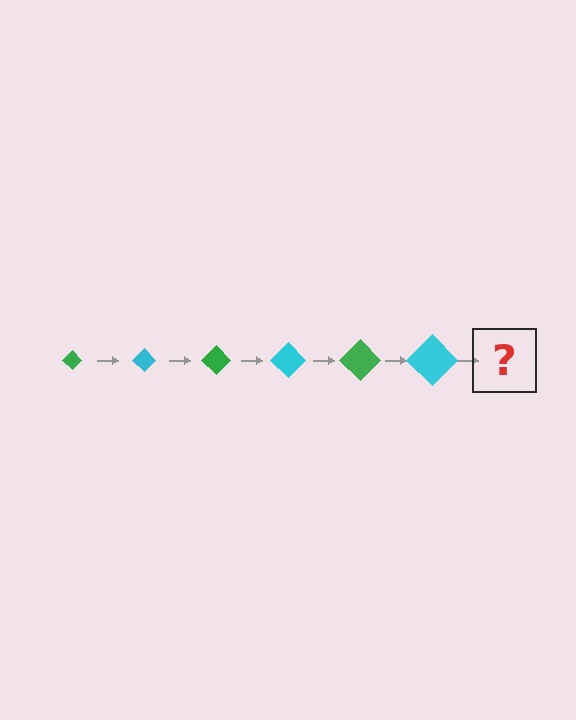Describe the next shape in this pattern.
It should be a green diamond, larger than the previous one.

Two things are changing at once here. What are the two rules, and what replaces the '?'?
The two rules are that the diamond grows larger each step and the color cycles through green and cyan. The '?' should be a green diamond, larger than the previous one.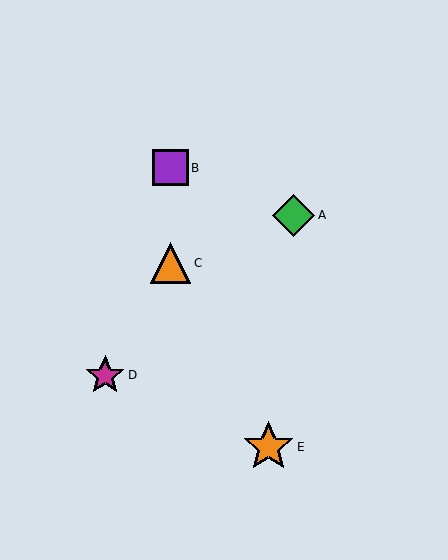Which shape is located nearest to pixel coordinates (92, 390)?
The magenta star (labeled D) at (105, 375) is nearest to that location.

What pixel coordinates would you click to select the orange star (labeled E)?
Click at (269, 447) to select the orange star E.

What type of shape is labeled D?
Shape D is a magenta star.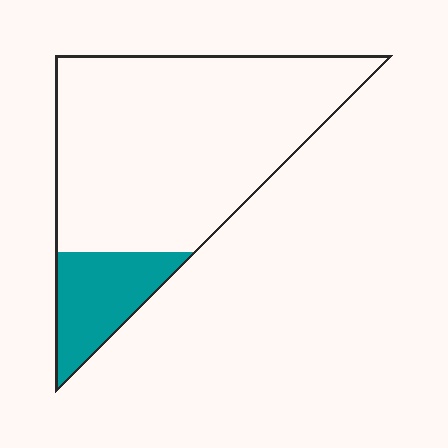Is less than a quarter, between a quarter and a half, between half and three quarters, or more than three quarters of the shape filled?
Less than a quarter.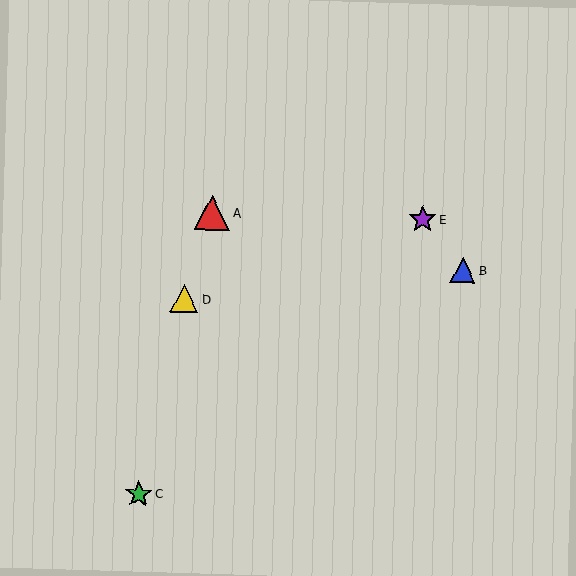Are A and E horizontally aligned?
Yes, both are at y≈213.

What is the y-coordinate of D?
Object D is at y≈299.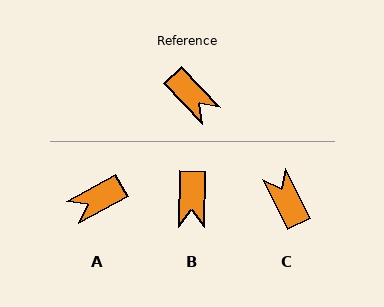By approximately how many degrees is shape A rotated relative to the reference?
Approximately 104 degrees clockwise.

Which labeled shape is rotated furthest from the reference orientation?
C, about 162 degrees away.